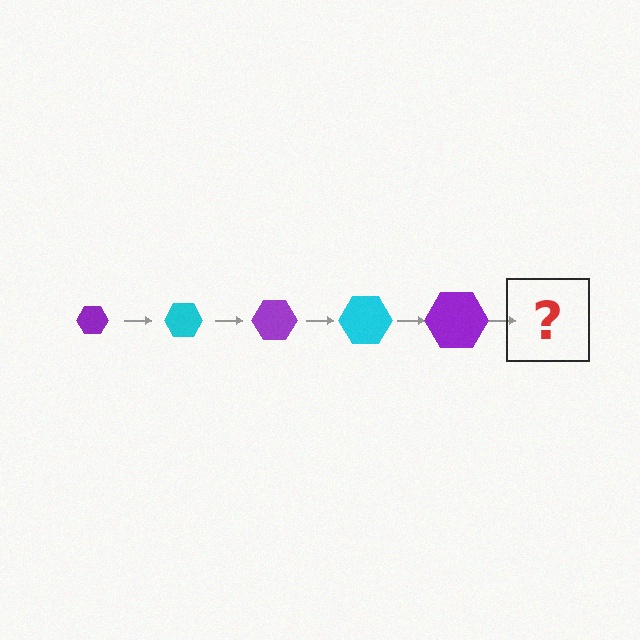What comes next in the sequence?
The next element should be a cyan hexagon, larger than the previous one.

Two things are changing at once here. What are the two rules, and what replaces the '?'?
The two rules are that the hexagon grows larger each step and the color cycles through purple and cyan. The '?' should be a cyan hexagon, larger than the previous one.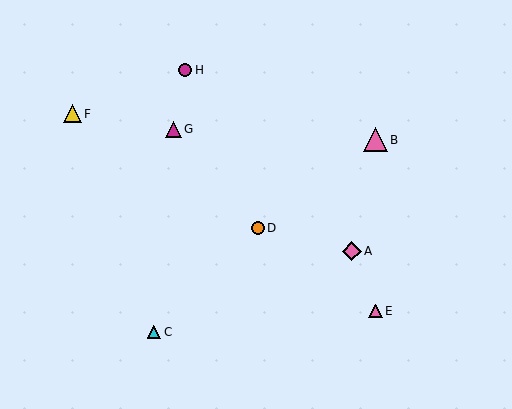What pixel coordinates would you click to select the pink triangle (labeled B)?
Click at (375, 140) to select the pink triangle B.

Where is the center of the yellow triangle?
The center of the yellow triangle is at (72, 114).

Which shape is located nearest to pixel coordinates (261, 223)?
The orange circle (labeled D) at (258, 228) is nearest to that location.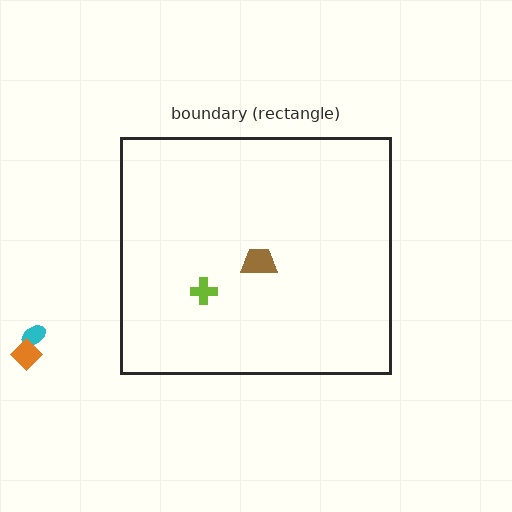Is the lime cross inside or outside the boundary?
Inside.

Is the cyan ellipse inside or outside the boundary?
Outside.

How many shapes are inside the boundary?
2 inside, 2 outside.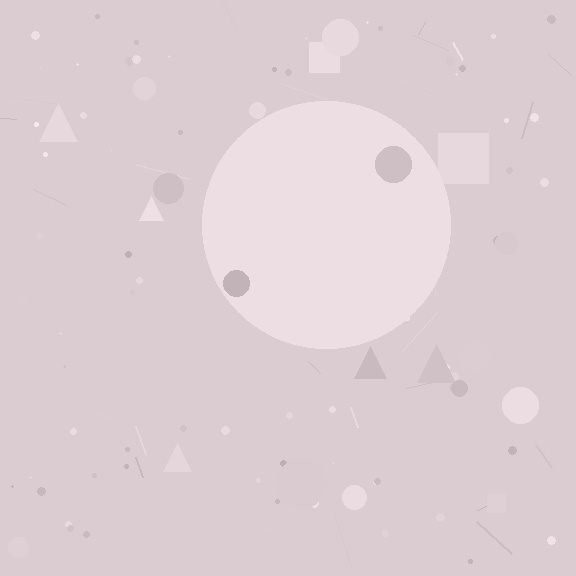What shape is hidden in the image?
A circle is hidden in the image.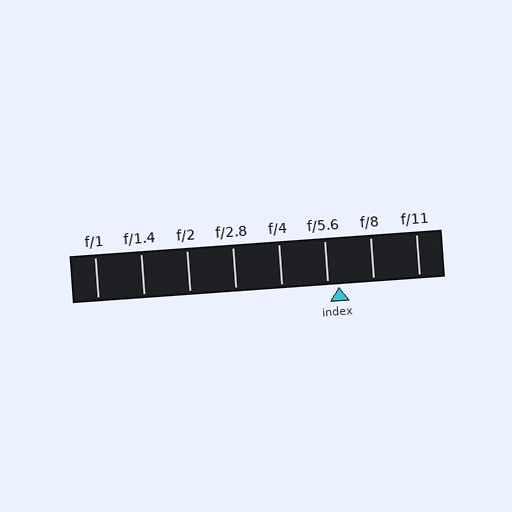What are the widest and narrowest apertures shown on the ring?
The widest aperture shown is f/1 and the narrowest is f/11.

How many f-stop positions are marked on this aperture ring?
There are 8 f-stop positions marked.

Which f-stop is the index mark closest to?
The index mark is closest to f/5.6.